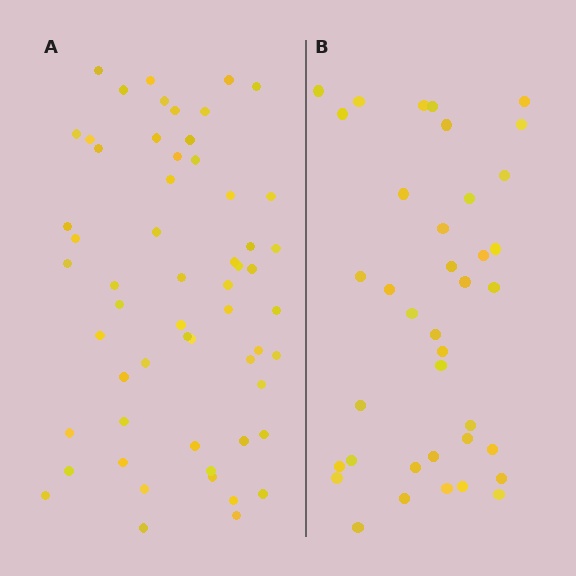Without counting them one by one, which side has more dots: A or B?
Region A (the left region) has more dots.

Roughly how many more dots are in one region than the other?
Region A has approximately 20 more dots than region B.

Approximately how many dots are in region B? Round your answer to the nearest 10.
About 40 dots. (The exact count is 38, which rounds to 40.)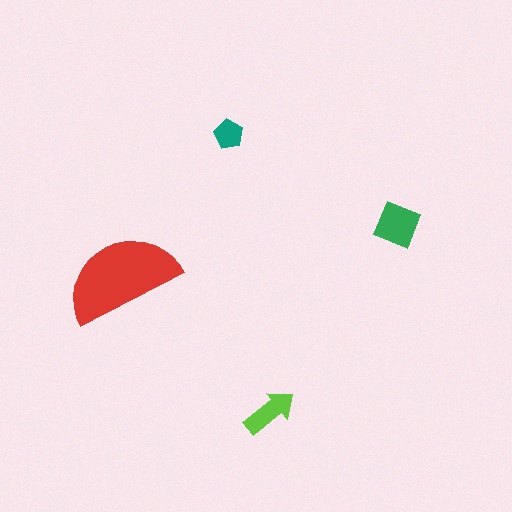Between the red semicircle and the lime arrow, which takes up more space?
The red semicircle.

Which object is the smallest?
The teal pentagon.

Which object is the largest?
The red semicircle.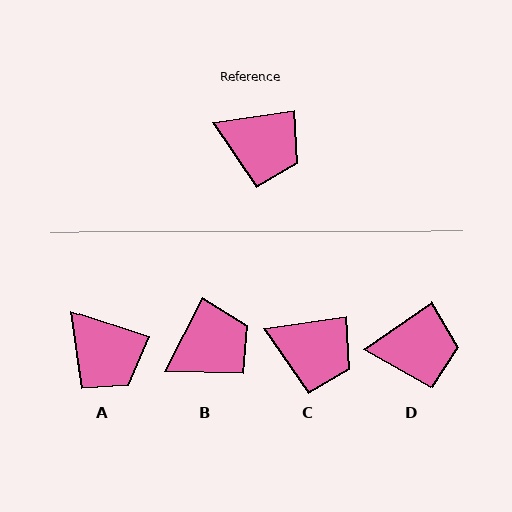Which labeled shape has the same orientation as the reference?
C.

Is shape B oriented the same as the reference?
No, it is off by about 55 degrees.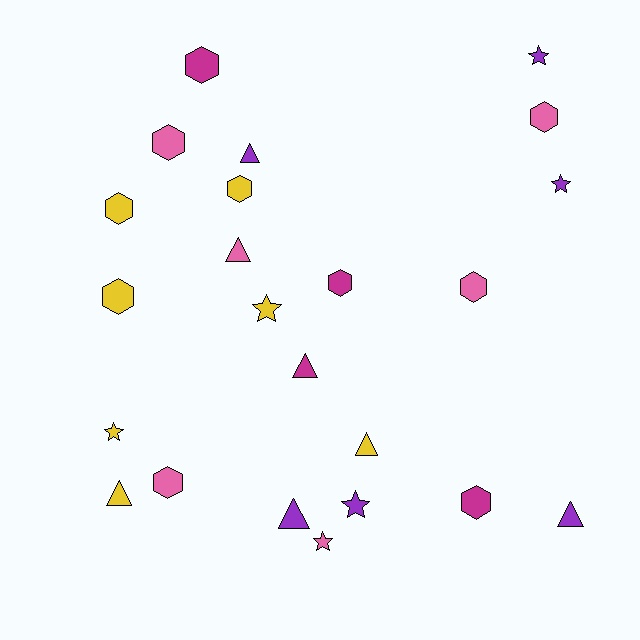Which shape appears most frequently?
Hexagon, with 10 objects.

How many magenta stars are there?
There are no magenta stars.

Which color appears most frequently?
Yellow, with 7 objects.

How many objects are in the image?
There are 23 objects.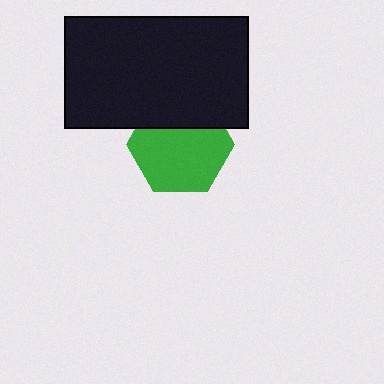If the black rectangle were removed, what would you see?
You would see the complete green hexagon.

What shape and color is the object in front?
The object in front is a black rectangle.